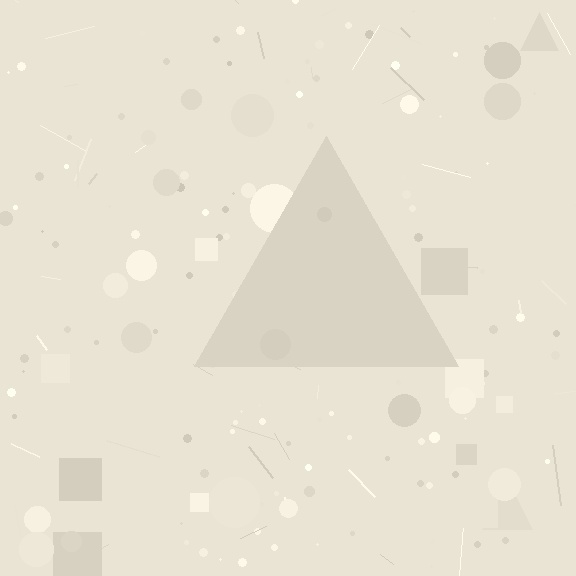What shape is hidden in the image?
A triangle is hidden in the image.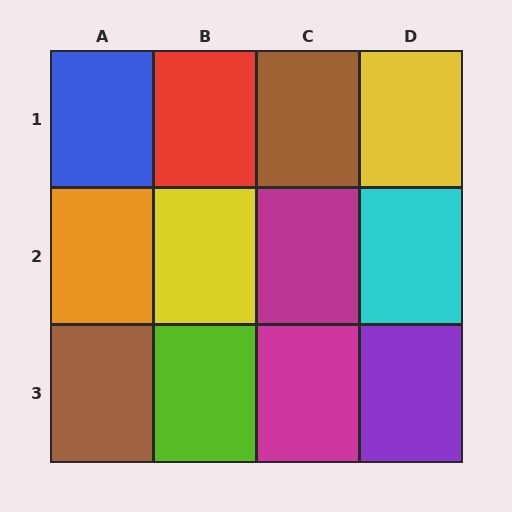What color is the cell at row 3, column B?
Lime.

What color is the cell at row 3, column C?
Magenta.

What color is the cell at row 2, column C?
Magenta.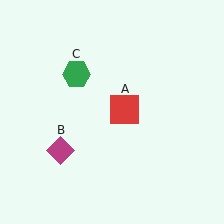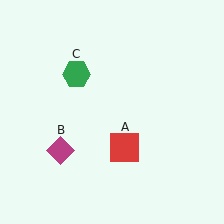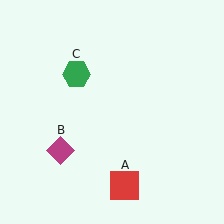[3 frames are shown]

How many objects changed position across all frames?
1 object changed position: red square (object A).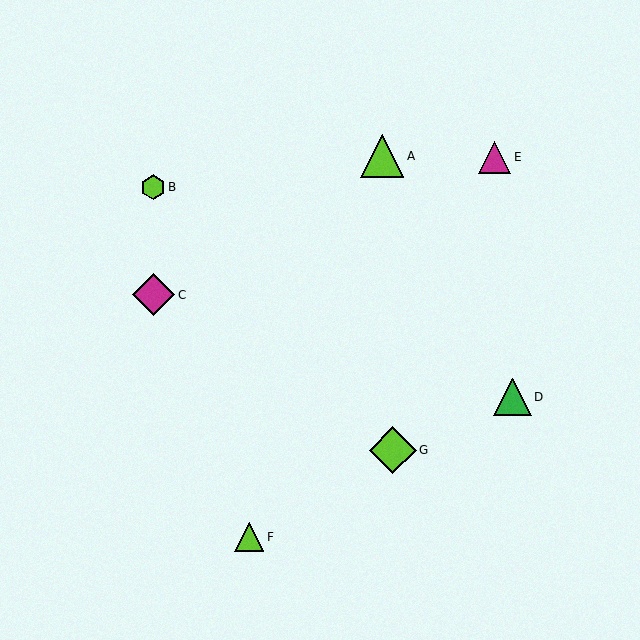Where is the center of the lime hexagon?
The center of the lime hexagon is at (153, 187).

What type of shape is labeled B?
Shape B is a lime hexagon.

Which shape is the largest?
The lime diamond (labeled G) is the largest.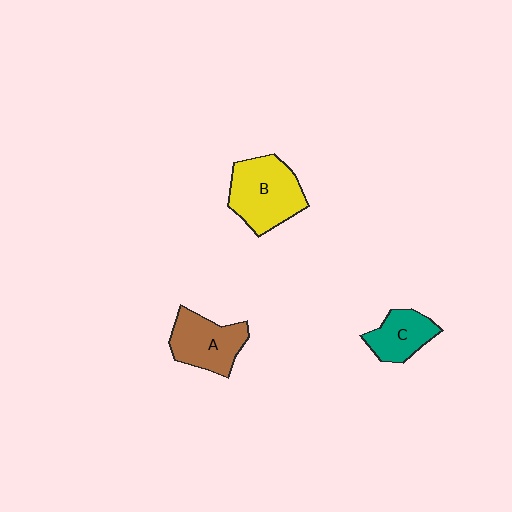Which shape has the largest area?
Shape B (yellow).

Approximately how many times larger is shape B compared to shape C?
Approximately 1.7 times.